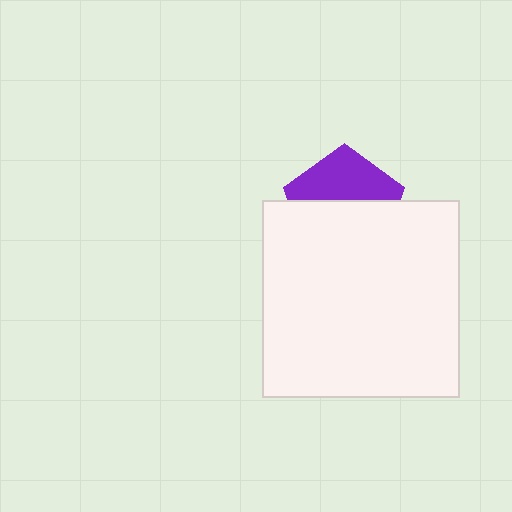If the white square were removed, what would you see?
You would see the complete purple pentagon.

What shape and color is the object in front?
The object in front is a white square.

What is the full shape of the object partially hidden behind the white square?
The partially hidden object is a purple pentagon.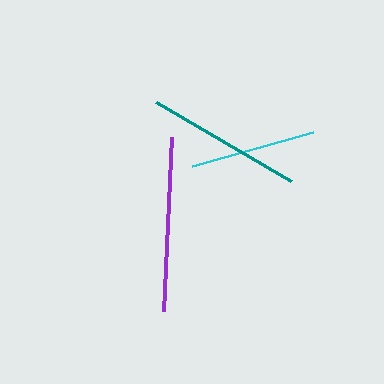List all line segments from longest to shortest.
From longest to shortest: purple, teal, cyan.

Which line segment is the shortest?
The cyan line is the shortest at approximately 125 pixels.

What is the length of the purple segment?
The purple segment is approximately 174 pixels long.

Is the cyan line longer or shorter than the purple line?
The purple line is longer than the cyan line.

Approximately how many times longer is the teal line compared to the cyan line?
The teal line is approximately 1.2 times the length of the cyan line.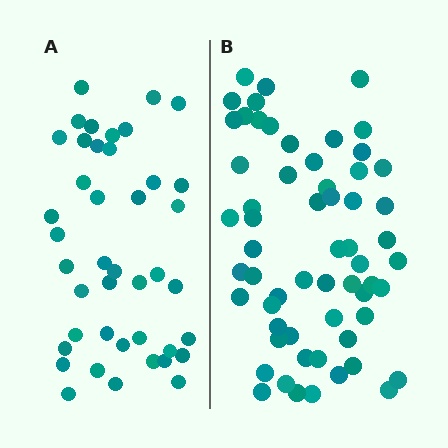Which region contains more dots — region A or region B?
Region B (the right region) has more dots.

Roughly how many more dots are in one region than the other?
Region B has approximately 20 more dots than region A.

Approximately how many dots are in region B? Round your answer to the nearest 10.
About 60 dots.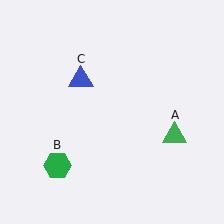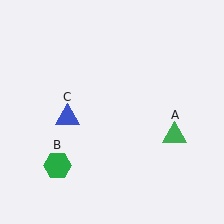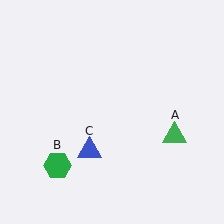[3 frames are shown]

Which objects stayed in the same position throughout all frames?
Green triangle (object A) and green hexagon (object B) remained stationary.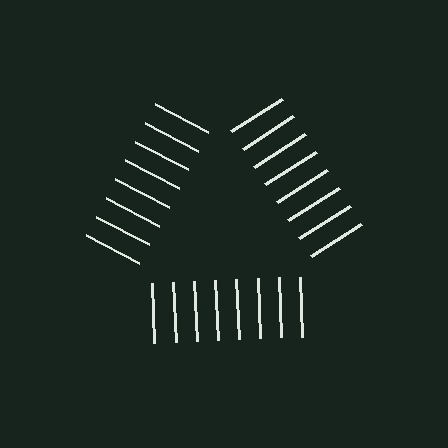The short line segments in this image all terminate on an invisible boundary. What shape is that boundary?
An illusory triangle — the line segments terminate on its edges but no continuous stroke is drawn.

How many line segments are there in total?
24 — 8 along each of the 3 edges.